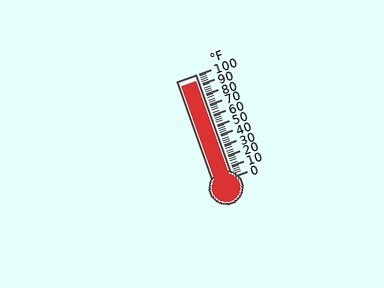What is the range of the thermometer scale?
The thermometer scale ranges from 0°F to 100°F.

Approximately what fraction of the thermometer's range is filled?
The thermometer is filled to approximately 95% of its range.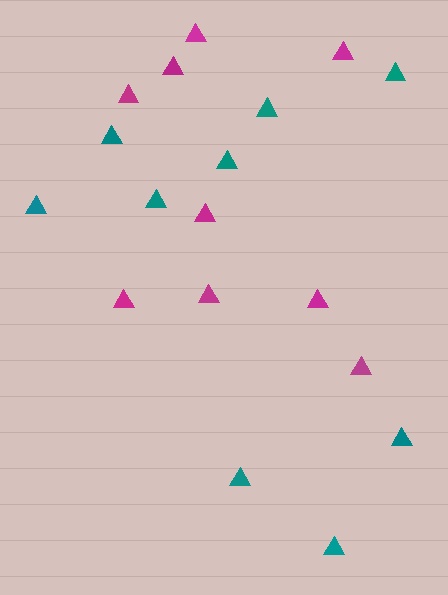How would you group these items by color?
There are 2 groups: one group of teal triangles (9) and one group of magenta triangles (9).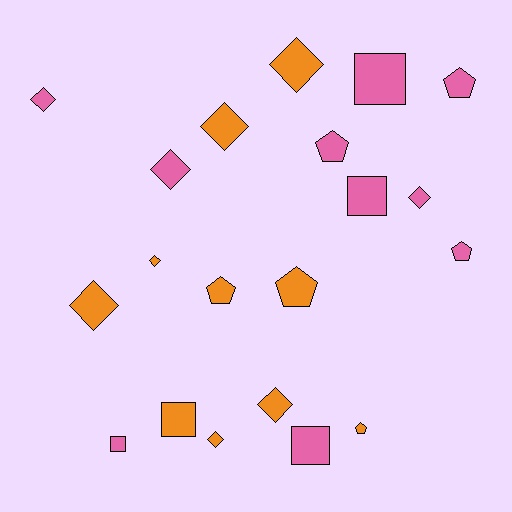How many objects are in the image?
There are 20 objects.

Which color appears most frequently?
Pink, with 10 objects.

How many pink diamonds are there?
There are 3 pink diamonds.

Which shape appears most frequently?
Diamond, with 9 objects.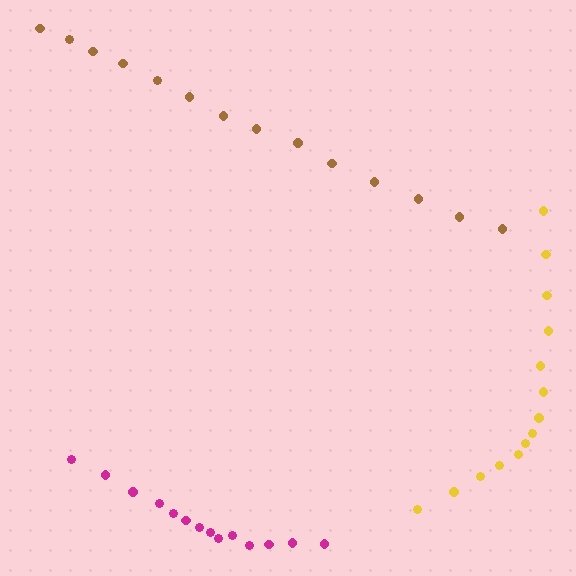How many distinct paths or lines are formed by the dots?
There are 3 distinct paths.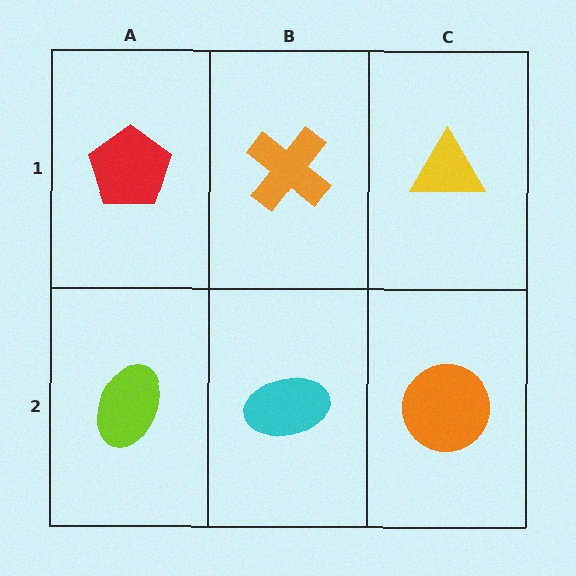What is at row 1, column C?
A yellow triangle.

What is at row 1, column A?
A red pentagon.